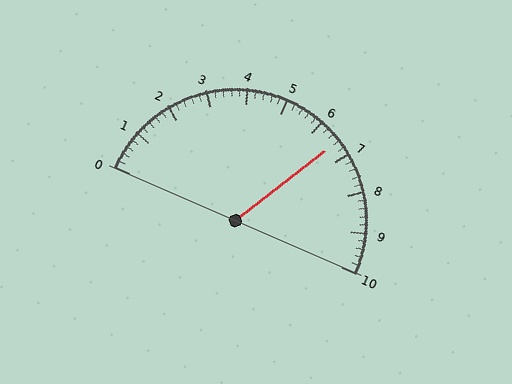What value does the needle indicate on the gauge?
The needle indicates approximately 6.6.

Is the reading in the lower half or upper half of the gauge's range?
The reading is in the upper half of the range (0 to 10).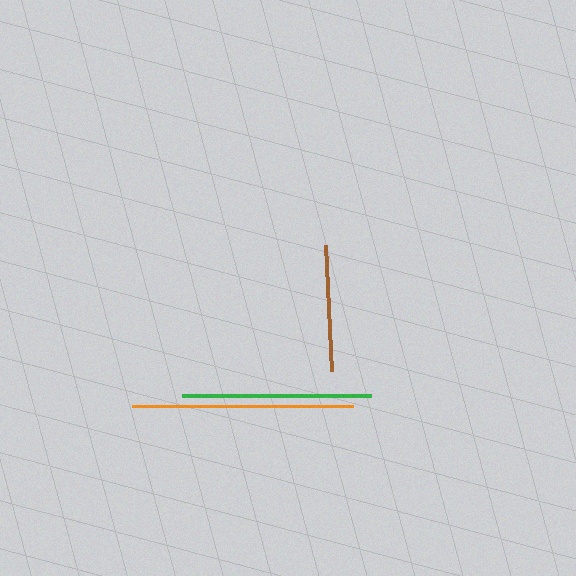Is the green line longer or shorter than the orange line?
The orange line is longer than the green line.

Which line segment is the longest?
The orange line is the longest at approximately 220 pixels.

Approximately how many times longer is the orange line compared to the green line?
The orange line is approximately 1.2 times the length of the green line.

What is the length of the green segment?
The green segment is approximately 189 pixels long.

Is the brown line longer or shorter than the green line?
The green line is longer than the brown line.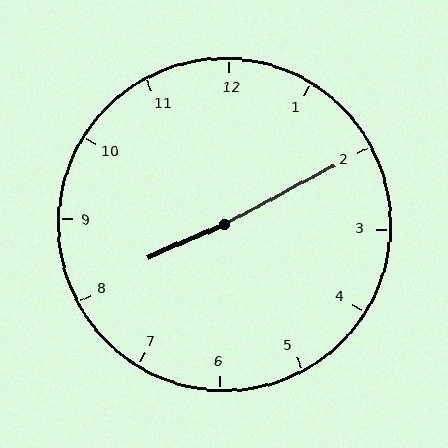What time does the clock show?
8:10.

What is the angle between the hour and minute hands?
Approximately 175 degrees.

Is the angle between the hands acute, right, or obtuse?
It is obtuse.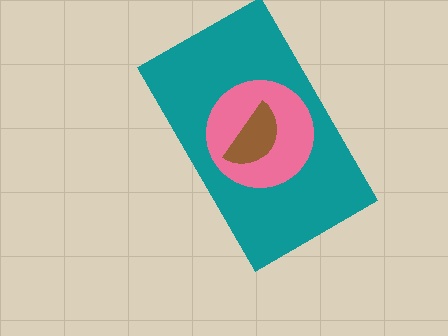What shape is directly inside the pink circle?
The brown semicircle.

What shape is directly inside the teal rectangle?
The pink circle.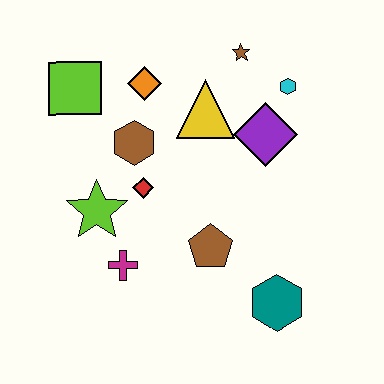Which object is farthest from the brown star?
The teal hexagon is farthest from the brown star.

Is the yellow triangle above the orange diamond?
No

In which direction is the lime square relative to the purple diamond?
The lime square is to the left of the purple diamond.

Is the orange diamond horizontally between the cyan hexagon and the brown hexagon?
Yes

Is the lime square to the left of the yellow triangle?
Yes